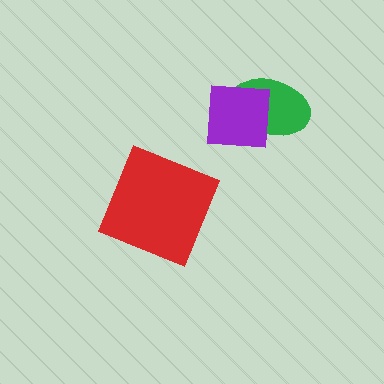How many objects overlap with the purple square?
1 object overlaps with the purple square.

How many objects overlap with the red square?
0 objects overlap with the red square.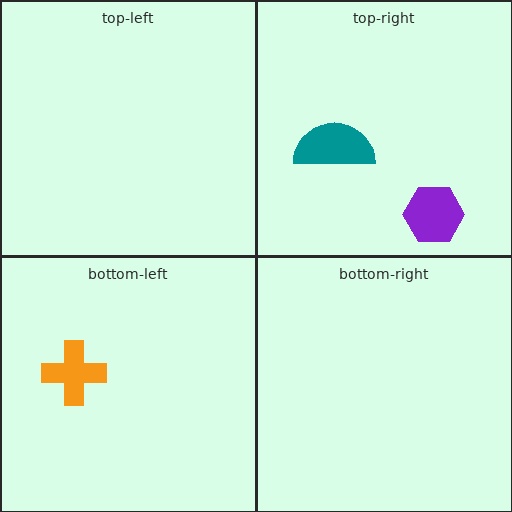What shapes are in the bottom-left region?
The orange cross.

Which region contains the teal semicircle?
The top-right region.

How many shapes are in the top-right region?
2.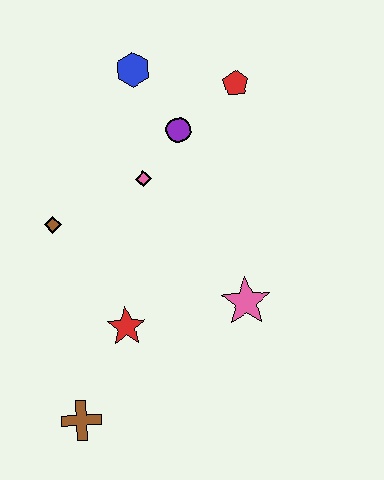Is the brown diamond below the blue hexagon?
Yes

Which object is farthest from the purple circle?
The brown cross is farthest from the purple circle.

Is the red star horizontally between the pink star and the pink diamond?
No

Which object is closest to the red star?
The brown cross is closest to the red star.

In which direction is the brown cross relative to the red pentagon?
The brown cross is below the red pentagon.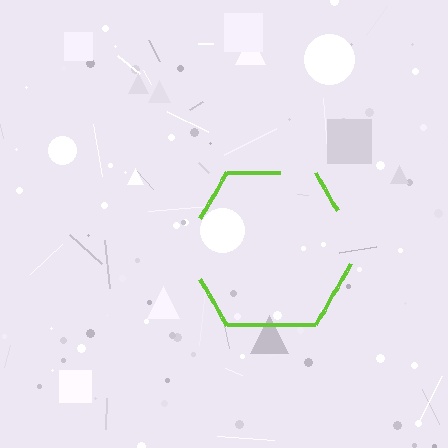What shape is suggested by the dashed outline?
The dashed outline suggests a hexagon.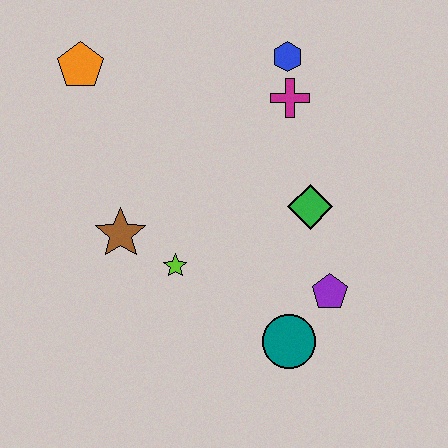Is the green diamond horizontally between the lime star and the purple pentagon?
Yes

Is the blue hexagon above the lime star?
Yes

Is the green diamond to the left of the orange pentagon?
No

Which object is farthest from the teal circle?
The orange pentagon is farthest from the teal circle.